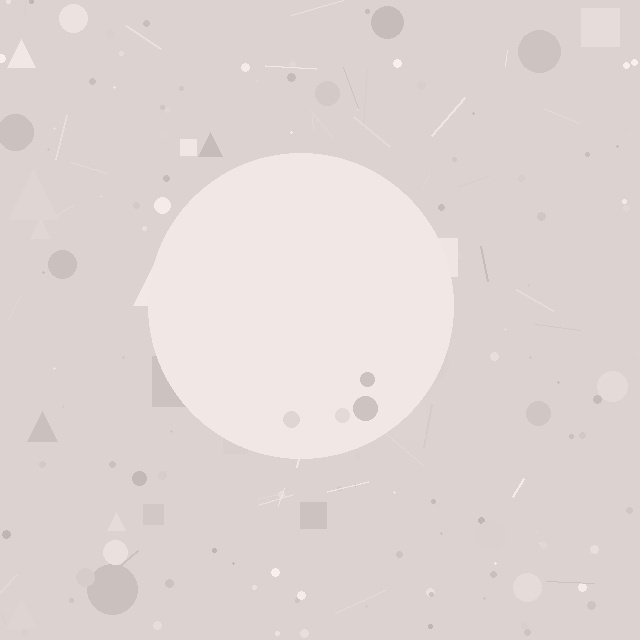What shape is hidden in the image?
A circle is hidden in the image.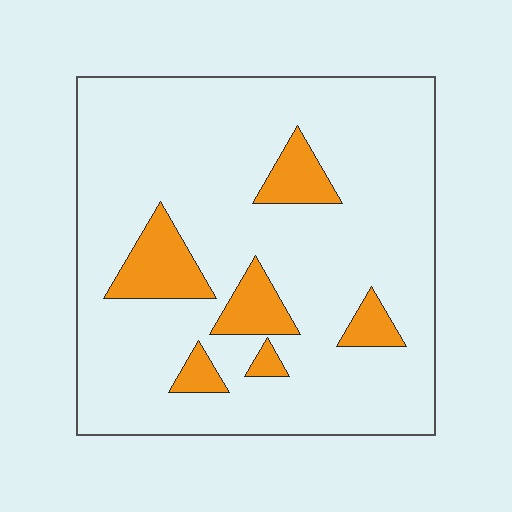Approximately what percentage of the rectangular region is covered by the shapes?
Approximately 15%.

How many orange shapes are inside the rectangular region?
6.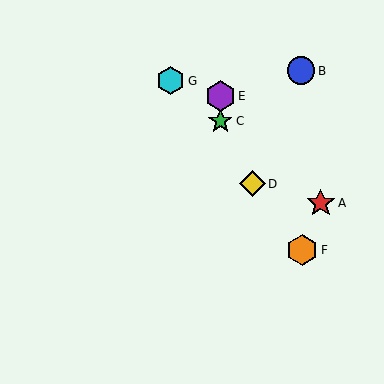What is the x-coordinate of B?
Object B is at x≈301.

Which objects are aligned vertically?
Objects C, E are aligned vertically.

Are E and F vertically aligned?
No, E is at x≈220 and F is at x≈302.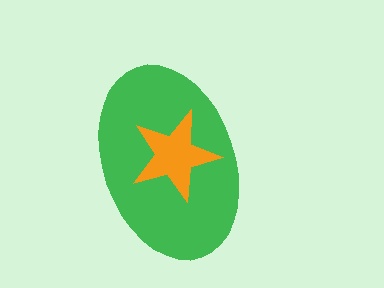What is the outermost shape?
The green ellipse.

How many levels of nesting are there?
2.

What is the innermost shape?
The orange star.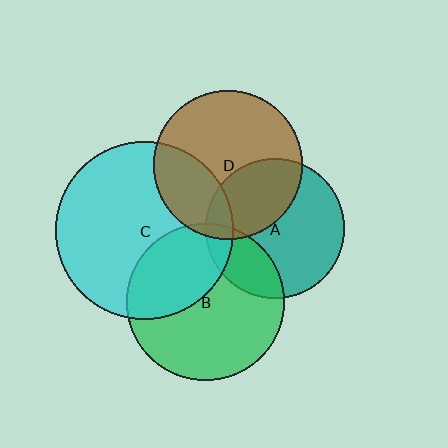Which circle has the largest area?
Circle C (cyan).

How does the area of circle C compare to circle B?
Approximately 1.3 times.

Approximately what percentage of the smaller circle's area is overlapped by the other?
Approximately 10%.